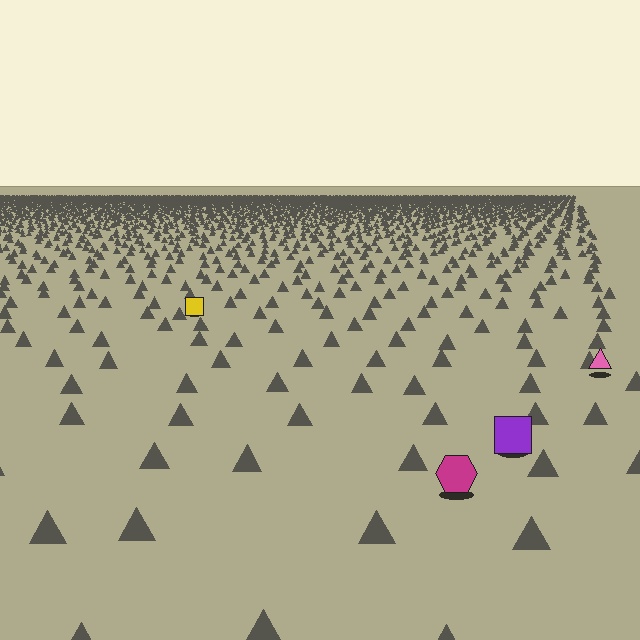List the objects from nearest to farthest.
From nearest to farthest: the magenta hexagon, the purple square, the pink triangle, the yellow square.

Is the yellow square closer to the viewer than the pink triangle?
No. The pink triangle is closer — you can tell from the texture gradient: the ground texture is coarser near it.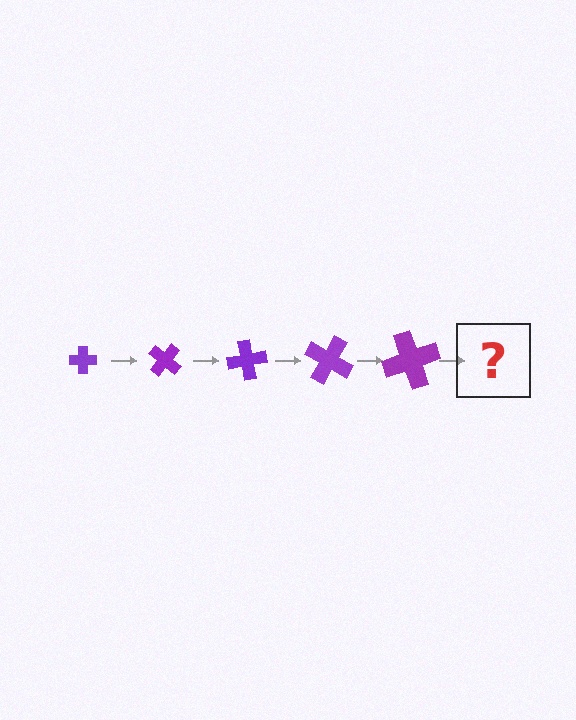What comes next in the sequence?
The next element should be a cross, larger than the previous one and rotated 200 degrees from the start.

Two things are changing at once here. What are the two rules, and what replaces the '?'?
The two rules are that the cross grows larger each step and it rotates 40 degrees each step. The '?' should be a cross, larger than the previous one and rotated 200 degrees from the start.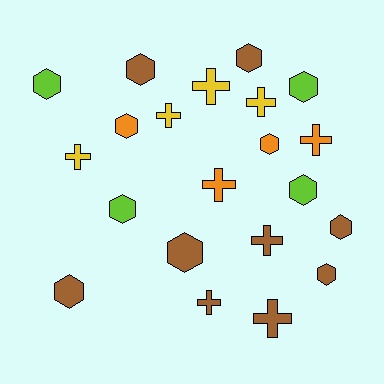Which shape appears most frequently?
Hexagon, with 12 objects.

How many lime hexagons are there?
There are 4 lime hexagons.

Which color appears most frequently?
Brown, with 9 objects.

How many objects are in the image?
There are 21 objects.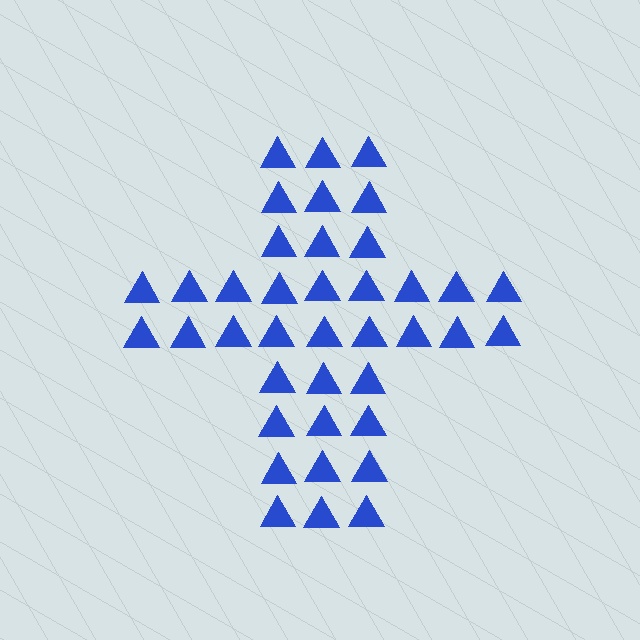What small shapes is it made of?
It is made of small triangles.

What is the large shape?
The large shape is a cross.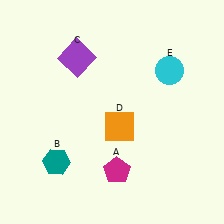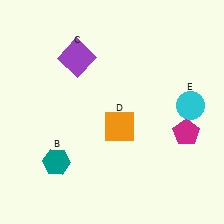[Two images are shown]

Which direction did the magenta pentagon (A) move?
The magenta pentagon (A) moved right.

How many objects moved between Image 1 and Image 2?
2 objects moved between the two images.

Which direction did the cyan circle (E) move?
The cyan circle (E) moved down.